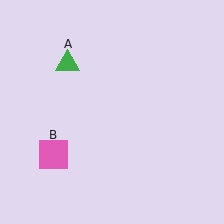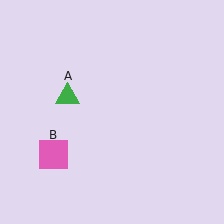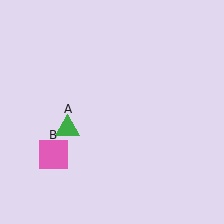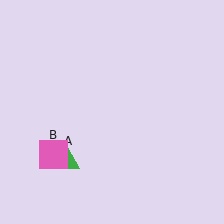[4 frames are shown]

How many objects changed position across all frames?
1 object changed position: green triangle (object A).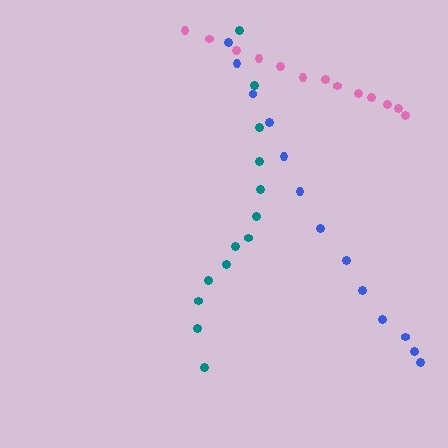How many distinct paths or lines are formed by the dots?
There are 3 distinct paths.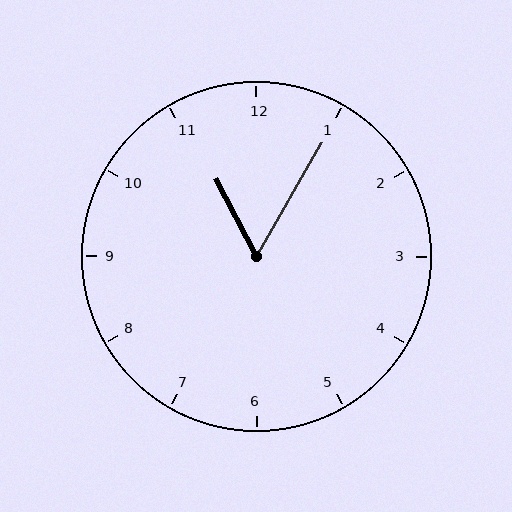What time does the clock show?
11:05.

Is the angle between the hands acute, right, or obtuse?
It is acute.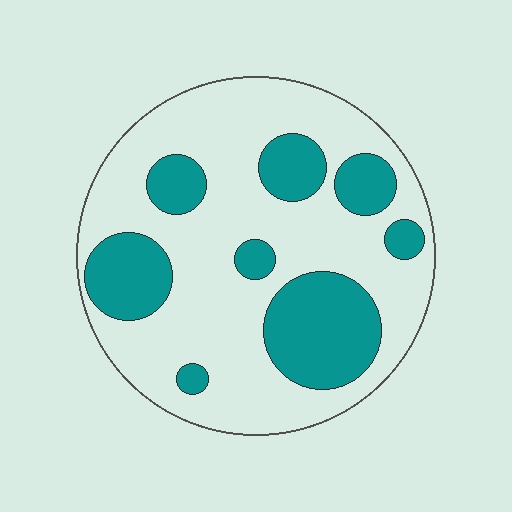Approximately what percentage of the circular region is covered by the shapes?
Approximately 30%.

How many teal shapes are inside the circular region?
8.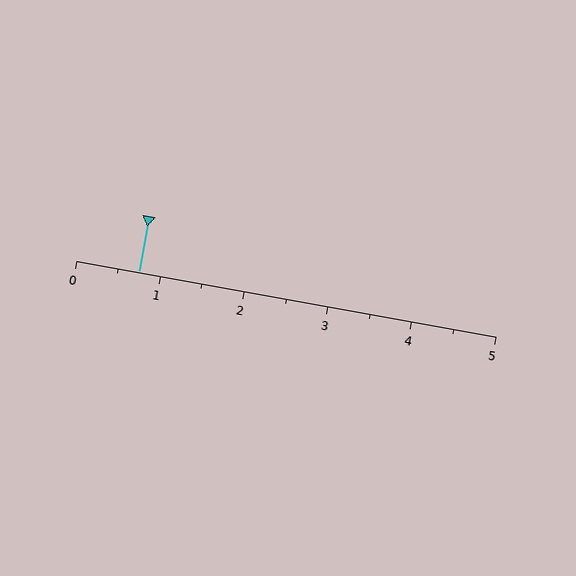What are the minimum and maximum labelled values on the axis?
The axis runs from 0 to 5.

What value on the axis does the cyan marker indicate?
The marker indicates approximately 0.8.